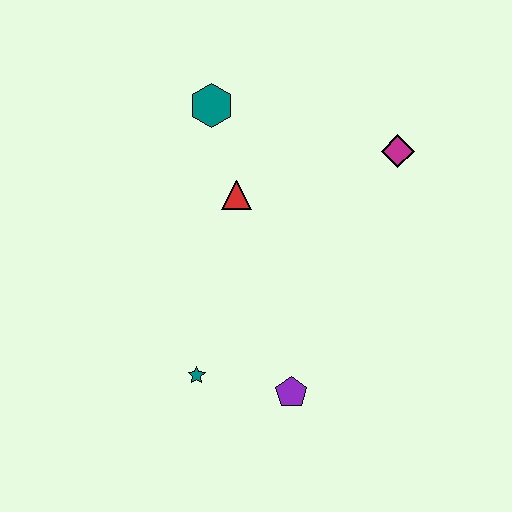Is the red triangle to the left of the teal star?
No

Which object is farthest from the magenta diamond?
The teal star is farthest from the magenta diamond.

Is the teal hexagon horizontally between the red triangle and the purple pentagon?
No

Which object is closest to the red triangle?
The teal hexagon is closest to the red triangle.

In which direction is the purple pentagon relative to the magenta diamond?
The purple pentagon is below the magenta diamond.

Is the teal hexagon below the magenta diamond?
No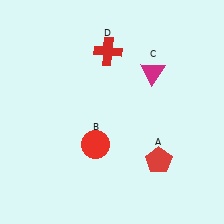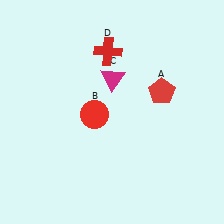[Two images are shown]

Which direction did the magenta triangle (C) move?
The magenta triangle (C) moved left.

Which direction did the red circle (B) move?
The red circle (B) moved up.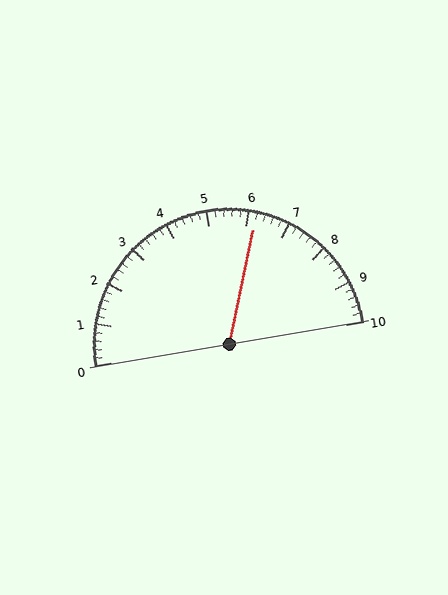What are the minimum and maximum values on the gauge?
The gauge ranges from 0 to 10.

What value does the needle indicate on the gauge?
The needle indicates approximately 6.2.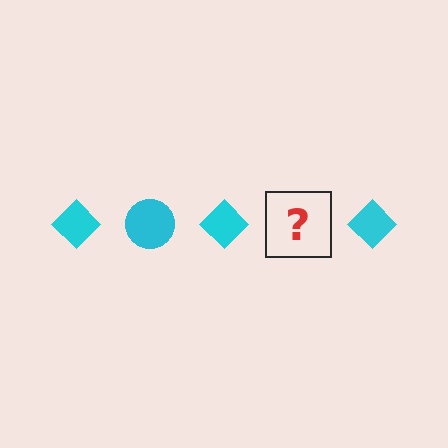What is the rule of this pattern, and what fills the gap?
The rule is that the pattern cycles through diamond, circle shapes in cyan. The gap should be filled with a cyan circle.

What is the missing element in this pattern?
The missing element is a cyan circle.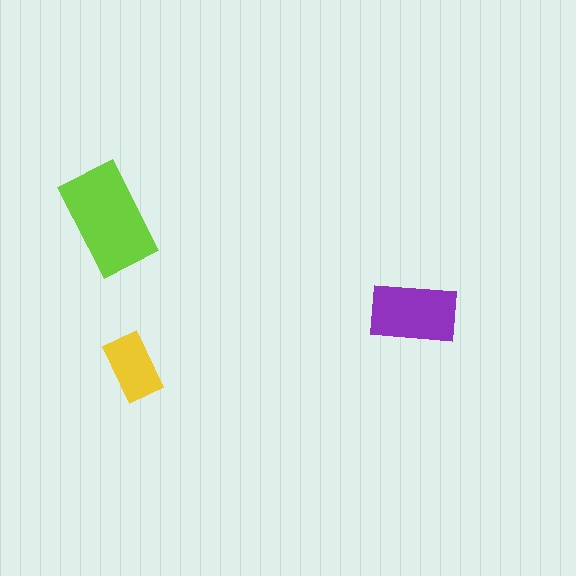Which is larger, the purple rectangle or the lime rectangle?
The lime one.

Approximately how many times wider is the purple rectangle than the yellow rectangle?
About 1.5 times wider.